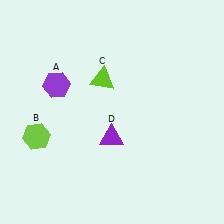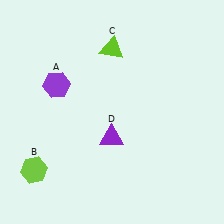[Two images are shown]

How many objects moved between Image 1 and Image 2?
2 objects moved between the two images.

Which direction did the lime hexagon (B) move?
The lime hexagon (B) moved down.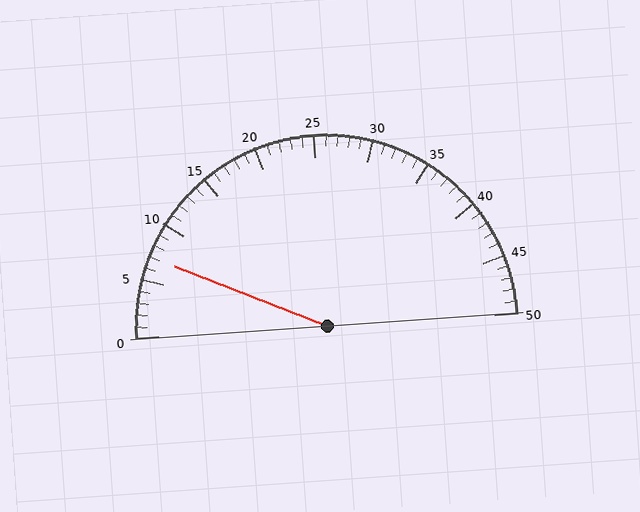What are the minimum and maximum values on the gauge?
The gauge ranges from 0 to 50.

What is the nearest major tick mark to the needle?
The nearest major tick mark is 5.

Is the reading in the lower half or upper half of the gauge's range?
The reading is in the lower half of the range (0 to 50).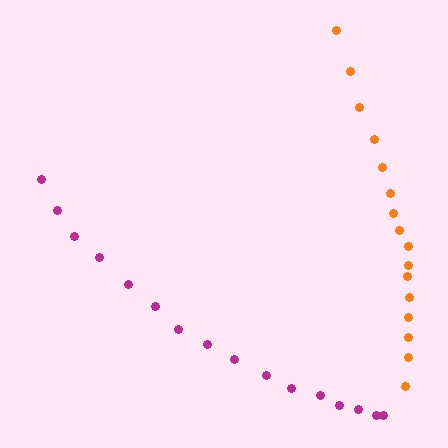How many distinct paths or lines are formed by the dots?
There are 2 distinct paths.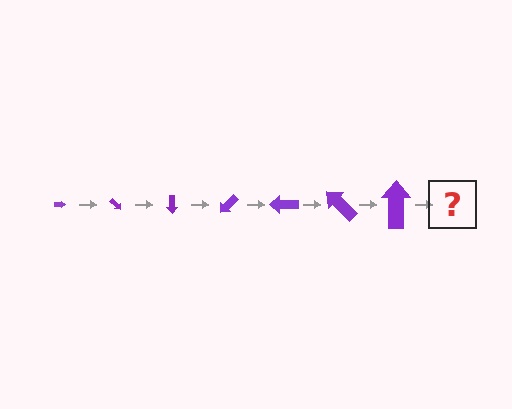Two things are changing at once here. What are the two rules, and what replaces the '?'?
The two rules are that the arrow grows larger each step and it rotates 45 degrees each step. The '?' should be an arrow, larger than the previous one and rotated 315 degrees from the start.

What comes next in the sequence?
The next element should be an arrow, larger than the previous one and rotated 315 degrees from the start.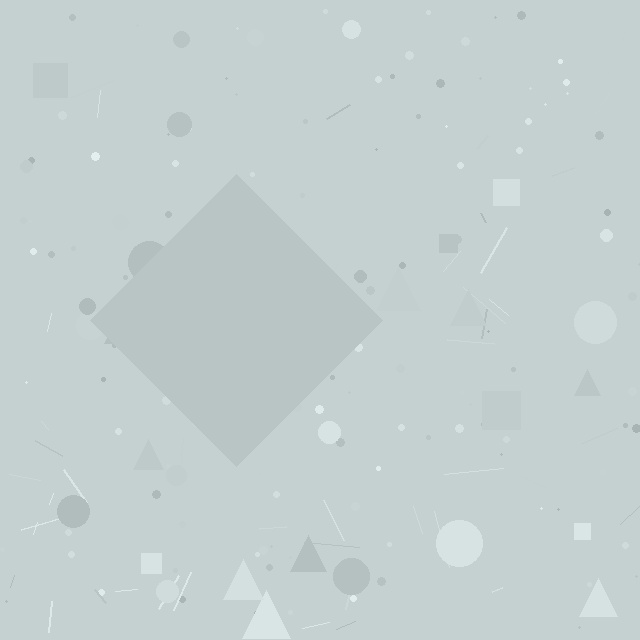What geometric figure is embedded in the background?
A diamond is embedded in the background.